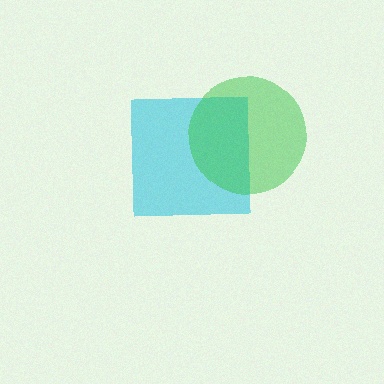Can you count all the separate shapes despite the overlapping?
Yes, there are 2 separate shapes.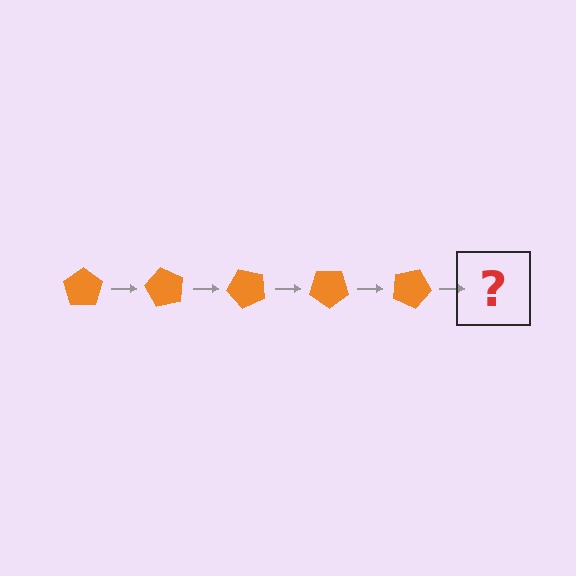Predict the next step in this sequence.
The next step is an orange pentagon rotated 300 degrees.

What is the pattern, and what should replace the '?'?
The pattern is that the pentagon rotates 60 degrees each step. The '?' should be an orange pentagon rotated 300 degrees.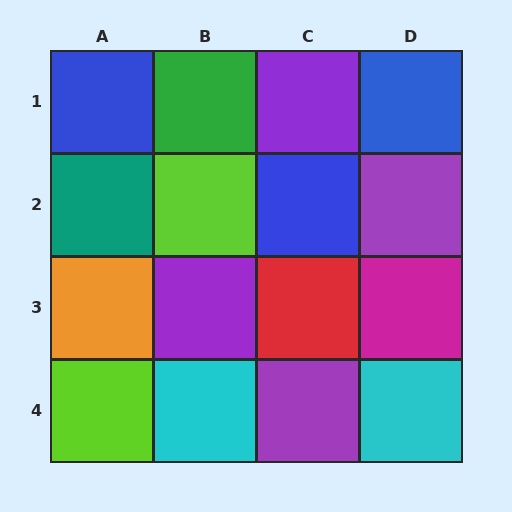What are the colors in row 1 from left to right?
Blue, green, purple, blue.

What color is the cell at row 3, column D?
Magenta.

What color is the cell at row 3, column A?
Orange.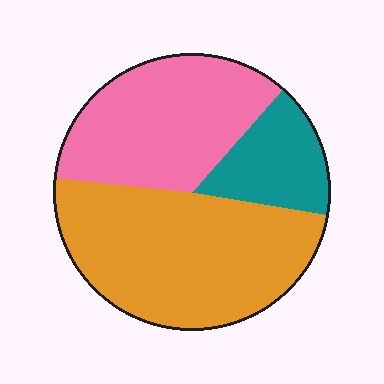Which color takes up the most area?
Orange, at roughly 50%.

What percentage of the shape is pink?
Pink covers about 35% of the shape.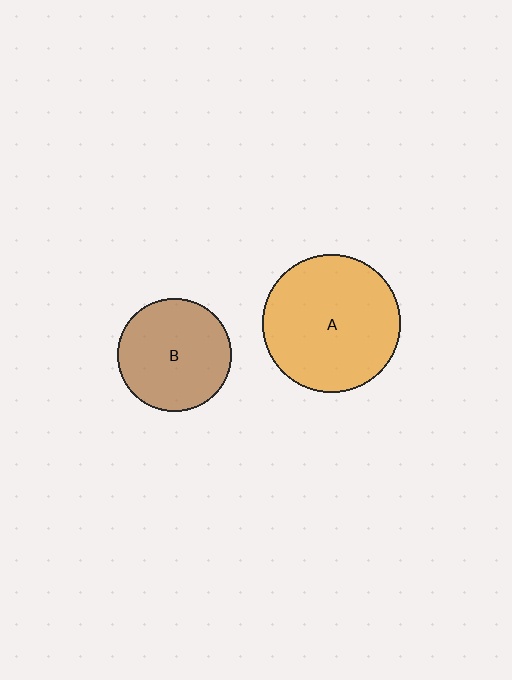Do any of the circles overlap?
No, none of the circles overlap.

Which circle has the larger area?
Circle A (orange).